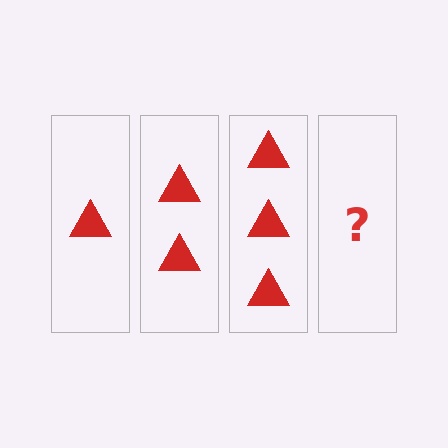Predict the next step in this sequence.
The next step is 4 triangles.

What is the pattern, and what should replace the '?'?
The pattern is that each step adds one more triangle. The '?' should be 4 triangles.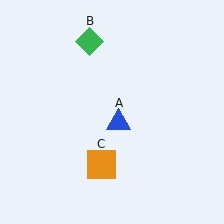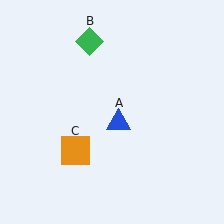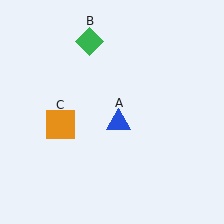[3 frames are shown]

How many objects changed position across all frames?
1 object changed position: orange square (object C).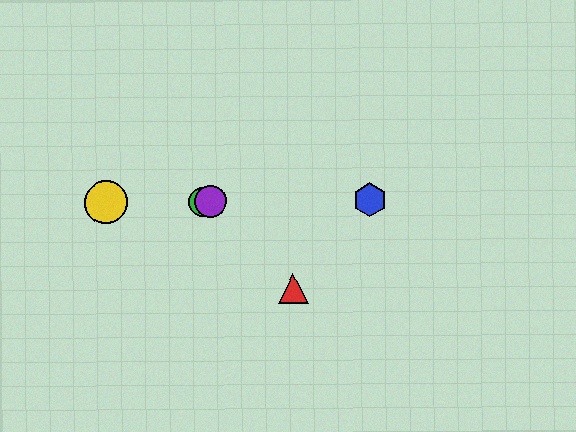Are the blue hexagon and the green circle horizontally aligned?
Yes, both are at y≈200.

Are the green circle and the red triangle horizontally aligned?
No, the green circle is at y≈201 and the red triangle is at y≈289.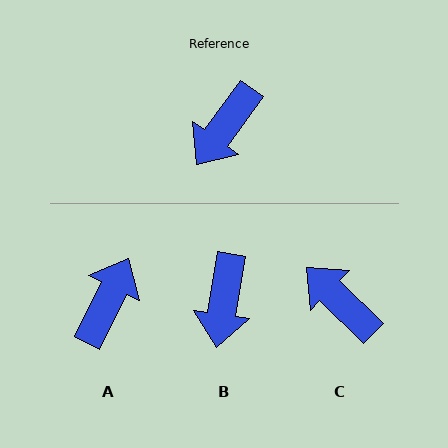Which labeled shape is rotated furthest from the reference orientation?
A, about 170 degrees away.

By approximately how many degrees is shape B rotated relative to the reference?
Approximately 27 degrees counter-clockwise.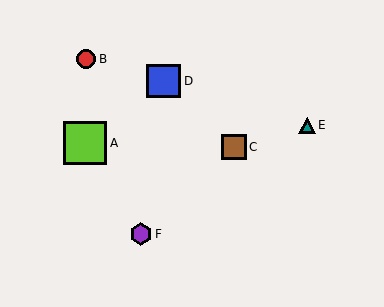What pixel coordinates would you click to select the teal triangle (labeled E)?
Click at (307, 125) to select the teal triangle E.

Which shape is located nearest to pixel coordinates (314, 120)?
The teal triangle (labeled E) at (307, 125) is nearest to that location.